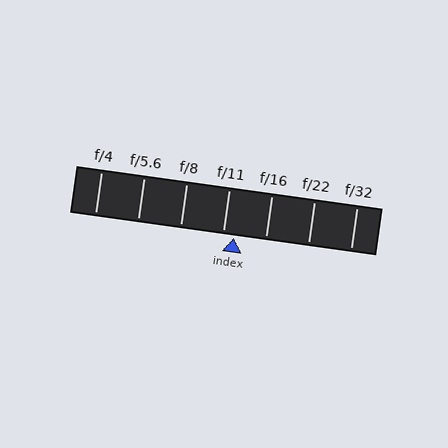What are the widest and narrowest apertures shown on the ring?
The widest aperture shown is f/4 and the narrowest is f/32.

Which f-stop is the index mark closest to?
The index mark is closest to f/11.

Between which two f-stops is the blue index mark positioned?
The index mark is between f/11 and f/16.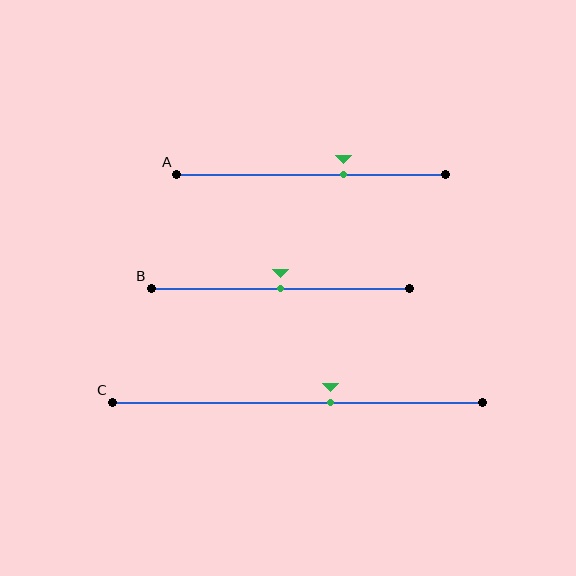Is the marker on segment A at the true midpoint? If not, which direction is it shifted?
No, the marker on segment A is shifted to the right by about 12% of the segment length.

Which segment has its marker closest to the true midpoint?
Segment B has its marker closest to the true midpoint.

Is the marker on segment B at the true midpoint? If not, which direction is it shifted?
Yes, the marker on segment B is at the true midpoint.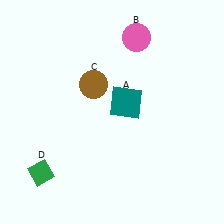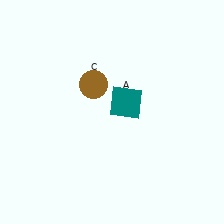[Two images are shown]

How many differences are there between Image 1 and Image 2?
There are 2 differences between the two images.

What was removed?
The green diamond (D), the pink circle (B) were removed in Image 2.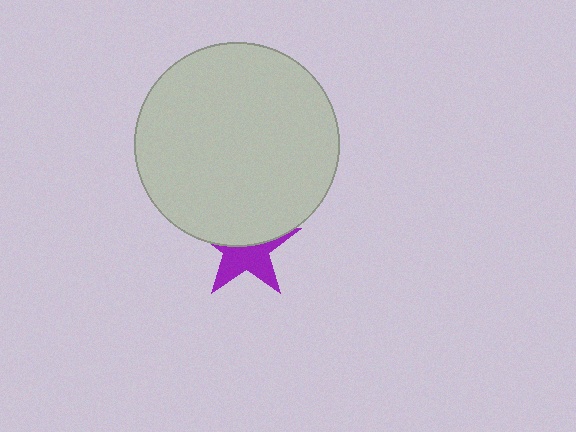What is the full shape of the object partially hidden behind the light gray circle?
The partially hidden object is a purple star.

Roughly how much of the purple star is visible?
About half of it is visible (roughly 51%).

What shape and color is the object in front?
The object in front is a light gray circle.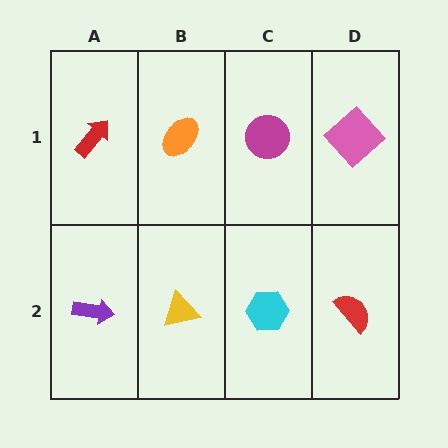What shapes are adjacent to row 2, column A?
A red arrow (row 1, column A), a yellow triangle (row 2, column B).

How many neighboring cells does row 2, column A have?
2.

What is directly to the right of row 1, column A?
An orange ellipse.